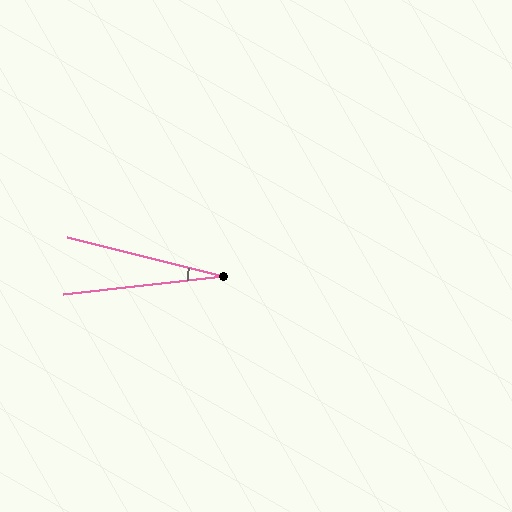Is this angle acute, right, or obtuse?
It is acute.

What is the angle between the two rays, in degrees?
Approximately 20 degrees.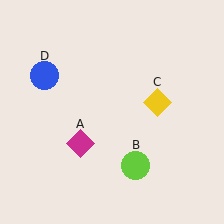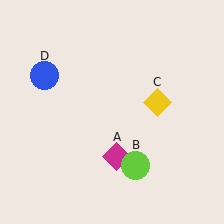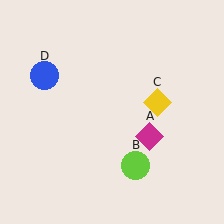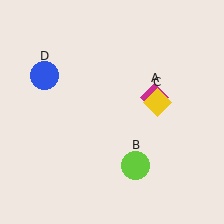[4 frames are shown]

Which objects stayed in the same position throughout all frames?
Lime circle (object B) and yellow diamond (object C) and blue circle (object D) remained stationary.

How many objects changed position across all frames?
1 object changed position: magenta diamond (object A).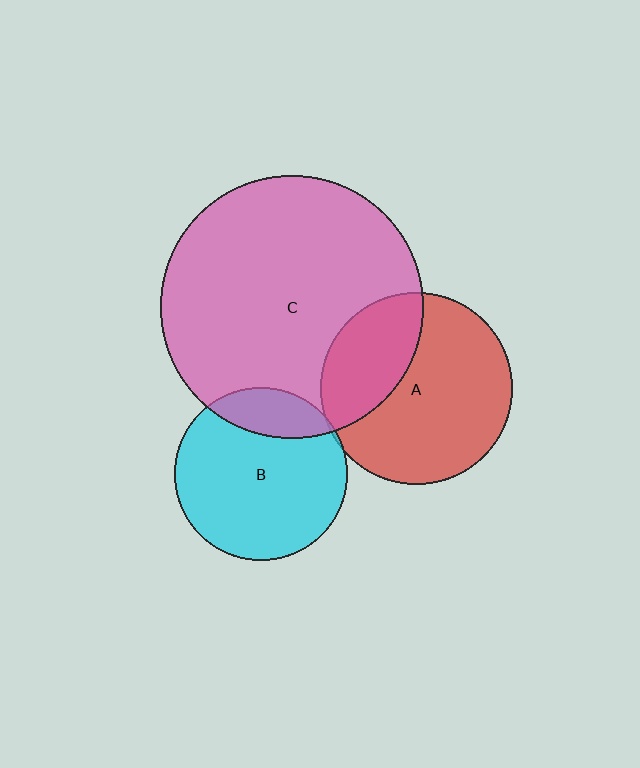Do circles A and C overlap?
Yes.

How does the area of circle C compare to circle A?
Approximately 1.9 times.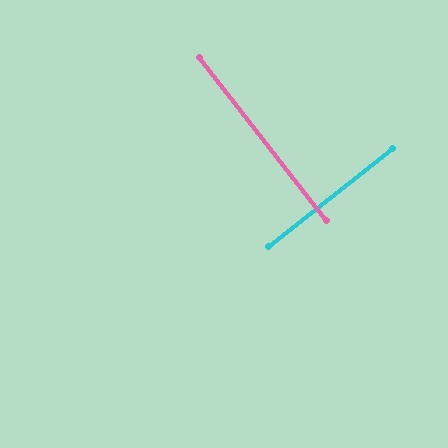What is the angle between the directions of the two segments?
Approximately 90 degrees.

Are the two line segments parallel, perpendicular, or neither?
Perpendicular — they meet at approximately 90°.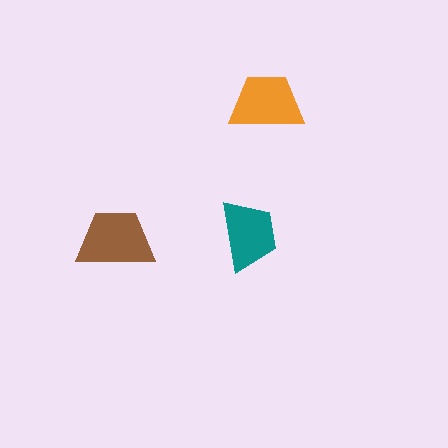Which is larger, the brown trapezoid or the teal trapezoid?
The brown one.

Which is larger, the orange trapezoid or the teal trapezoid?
The orange one.